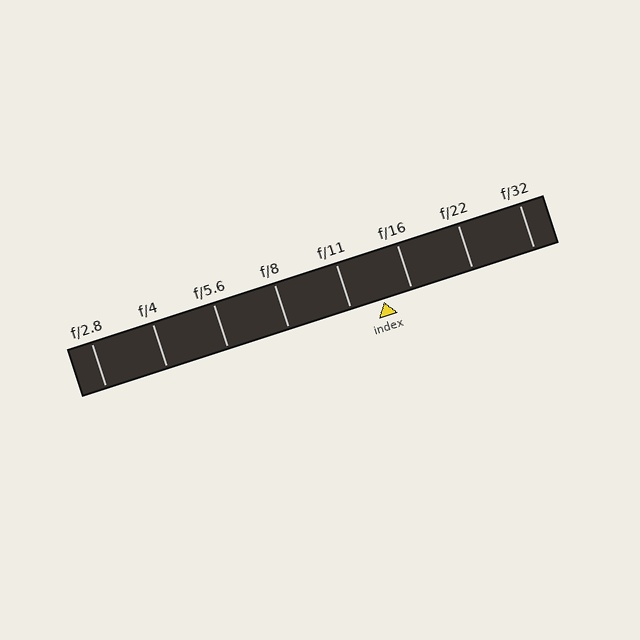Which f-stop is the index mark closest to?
The index mark is closest to f/16.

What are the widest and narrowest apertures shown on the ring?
The widest aperture shown is f/2.8 and the narrowest is f/32.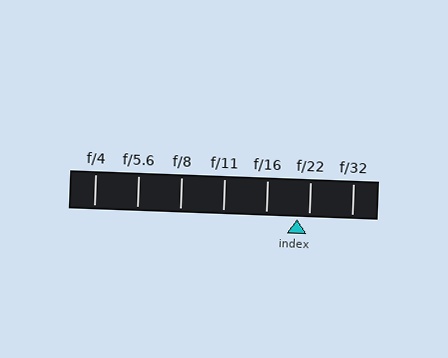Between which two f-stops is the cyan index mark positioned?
The index mark is between f/16 and f/22.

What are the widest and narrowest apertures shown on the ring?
The widest aperture shown is f/4 and the narrowest is f/32.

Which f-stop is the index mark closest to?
The index mark is closest to f/22.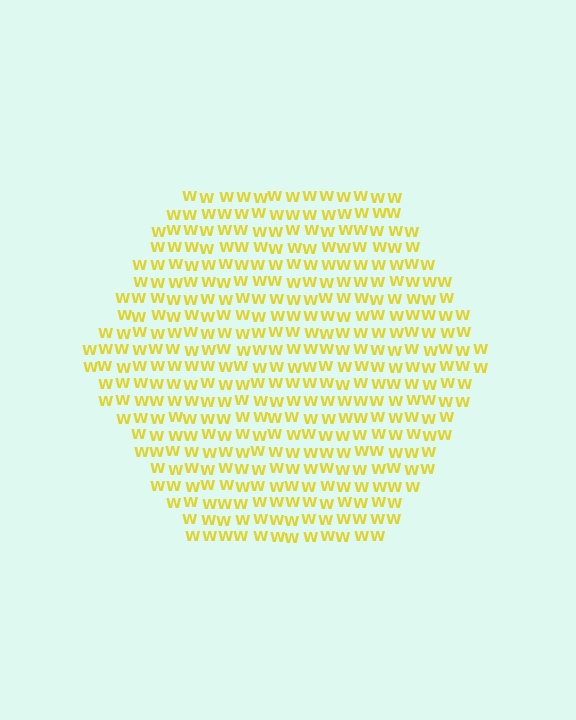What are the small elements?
The small elements are letter W's.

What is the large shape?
The large shape is a hexagon.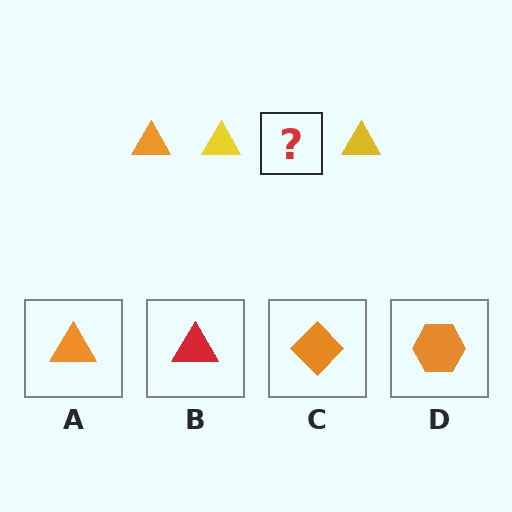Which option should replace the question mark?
Option A.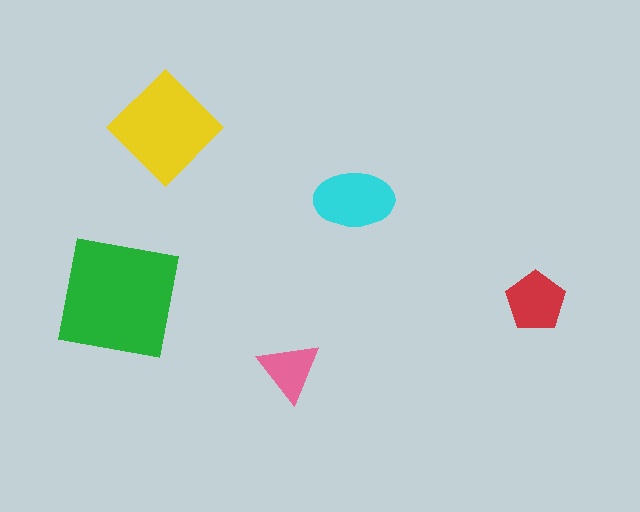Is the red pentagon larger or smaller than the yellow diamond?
Smaller.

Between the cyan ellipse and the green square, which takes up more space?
The green square.